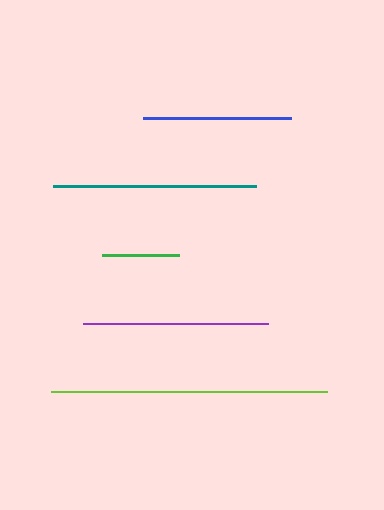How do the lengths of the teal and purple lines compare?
The teal and purple lines are approximately the same length.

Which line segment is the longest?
The lime line is the longest at approximately 277 pixels.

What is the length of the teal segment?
The teal segment is approximately 203 pixels long.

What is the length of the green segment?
The green segment is approximately 76 pixels long.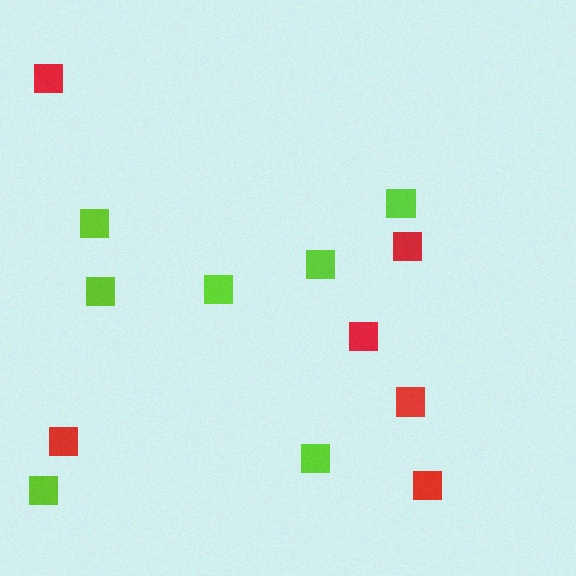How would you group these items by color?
There are 2 groups: one group of lime squares (7) and one group of red squares (6).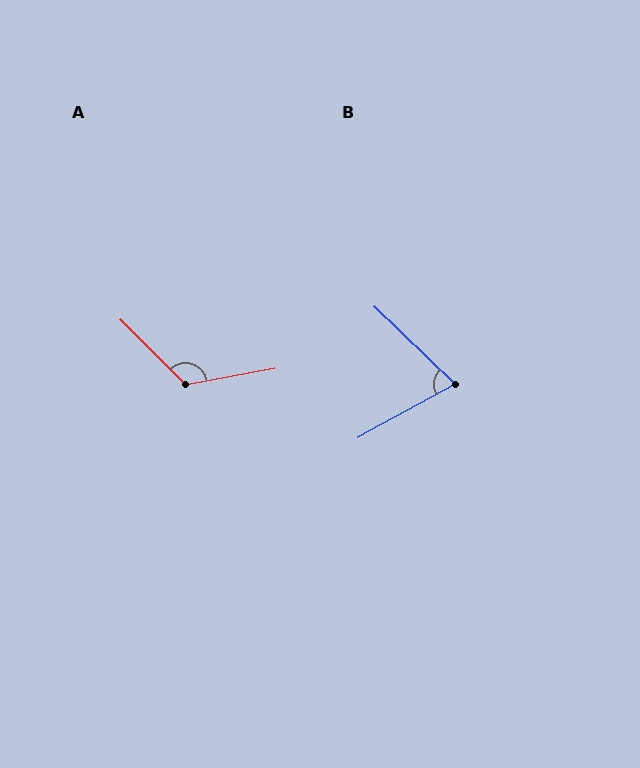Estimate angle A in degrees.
Approximately 125 degrees.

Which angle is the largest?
A, at approximately 125 degrees.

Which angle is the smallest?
B, at approximately 72 degrees.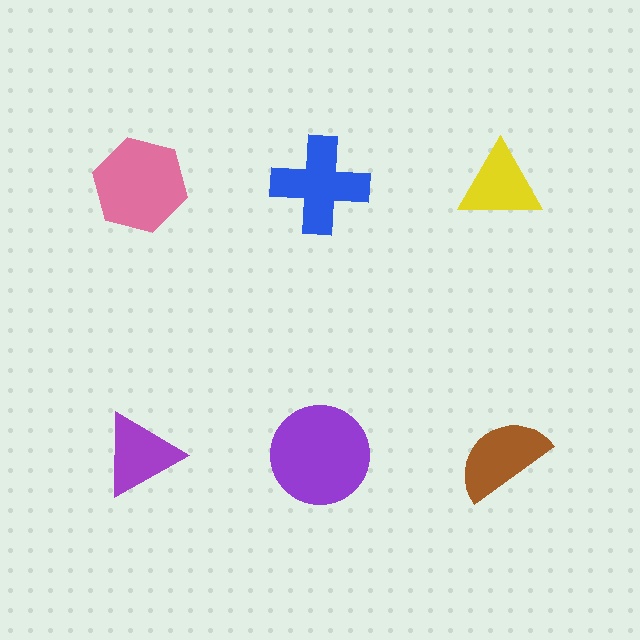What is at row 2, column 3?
A brown semicircle.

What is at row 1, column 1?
A pink hexagon.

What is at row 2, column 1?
A purple triangle.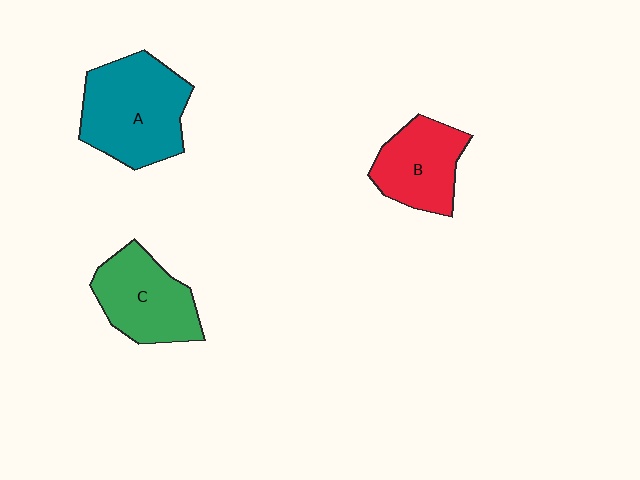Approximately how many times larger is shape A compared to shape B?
Approximately 1.5 times.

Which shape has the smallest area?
Shape B (red).